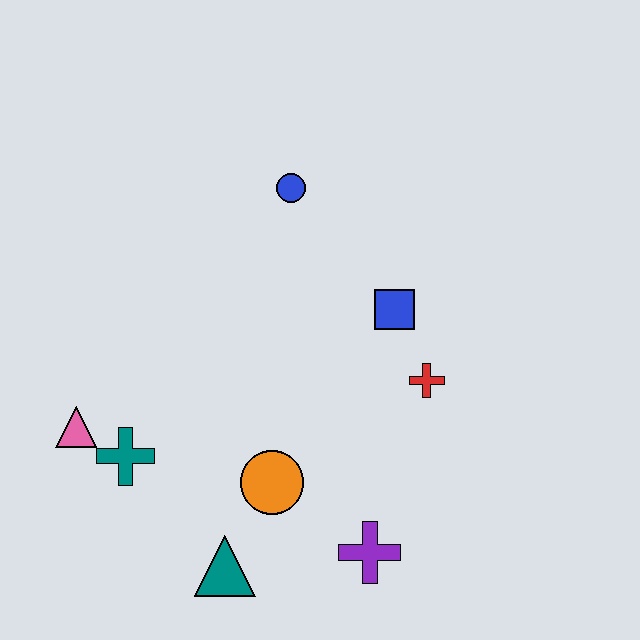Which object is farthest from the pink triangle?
The red cross is farthest from the pink triangle.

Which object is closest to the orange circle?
The teal triangle is closest to the orange circle.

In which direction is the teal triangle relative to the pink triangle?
The teal triangle is to the right of the pink triangle.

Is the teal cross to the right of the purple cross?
No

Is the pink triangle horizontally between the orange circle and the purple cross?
No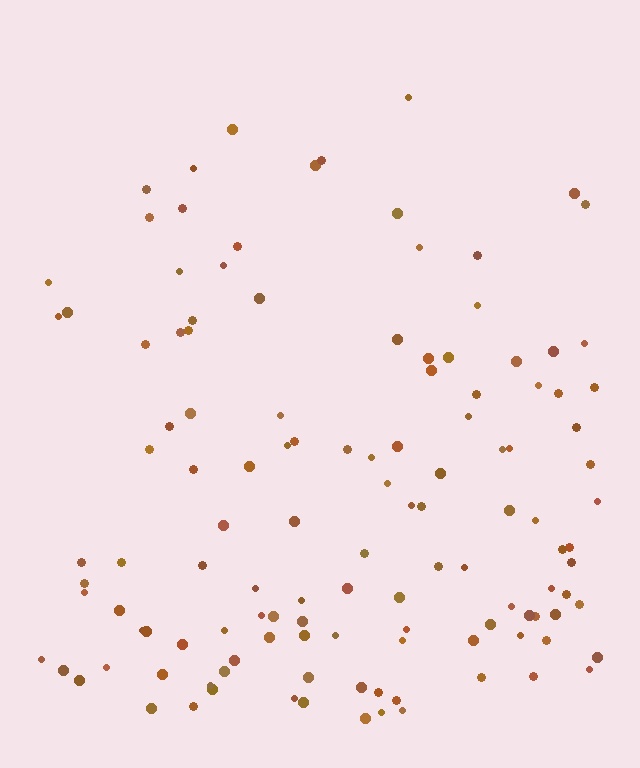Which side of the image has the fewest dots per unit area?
The top.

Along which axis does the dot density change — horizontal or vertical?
Vertical.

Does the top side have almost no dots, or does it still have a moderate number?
Still a moderate number, just noticeably fewer than the bottom.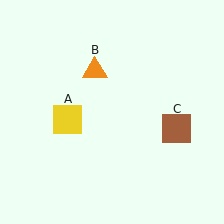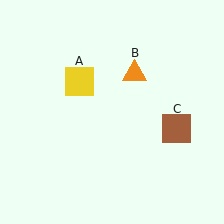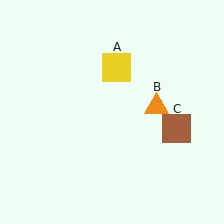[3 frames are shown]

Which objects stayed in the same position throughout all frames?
Brown square (object C) remained stationary.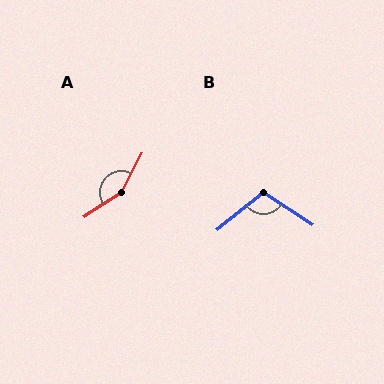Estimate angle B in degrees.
Approximately 108 degrees.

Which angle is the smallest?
B, at approximately 108 degrees.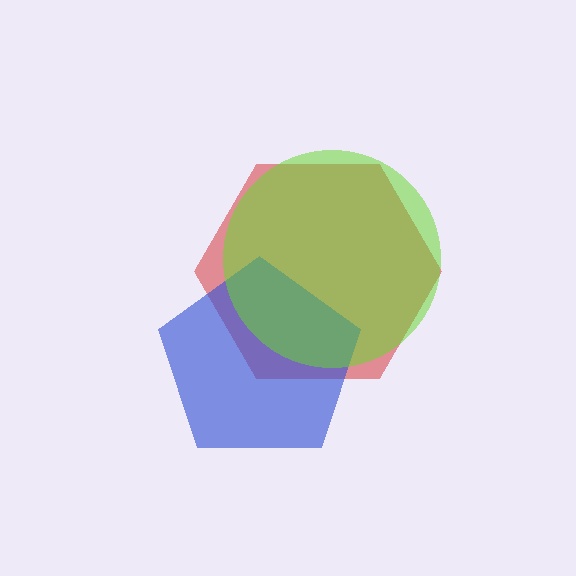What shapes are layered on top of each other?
The layered shapes are: a red hexagon, a blue pentagon, a lime circle.